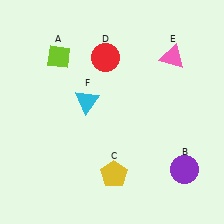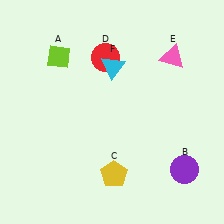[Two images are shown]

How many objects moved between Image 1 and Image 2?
1 object moved between the two images.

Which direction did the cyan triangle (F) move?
The cyan triangle (F) moved up.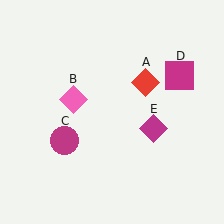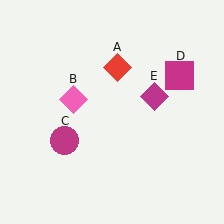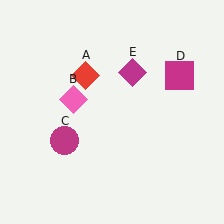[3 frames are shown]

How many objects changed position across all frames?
2 objects changed position: red diamond (object A), magenta diamond (object E).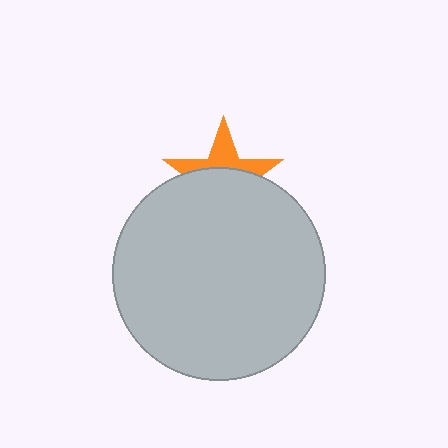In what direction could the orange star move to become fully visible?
The orange star could move up. That would shift it out from behind the light gray circle entirely.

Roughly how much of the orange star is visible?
A small part of it is visible (roughly 38%).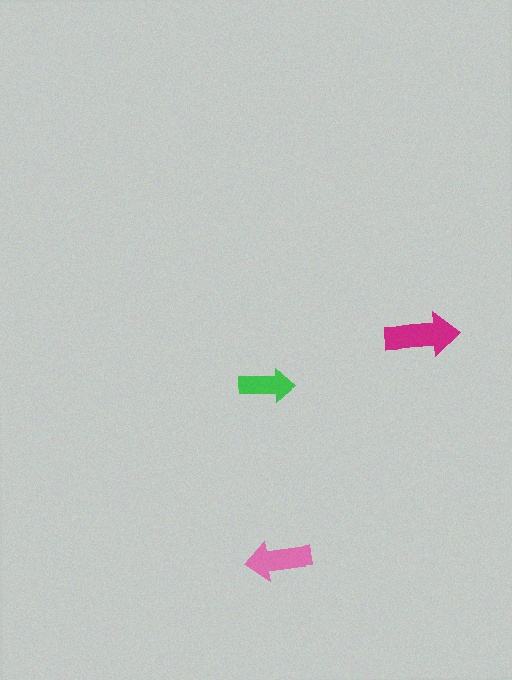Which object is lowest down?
The pink arrow is bottommost.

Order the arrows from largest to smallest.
the magenta one, the pink one, the green one.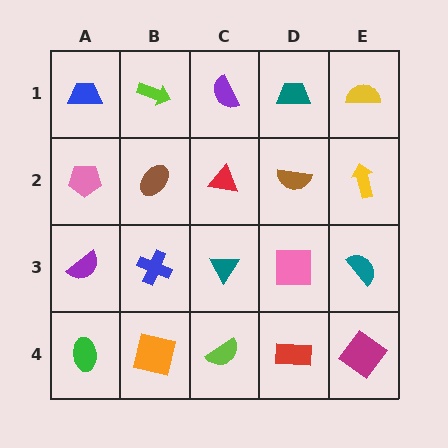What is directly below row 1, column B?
A brown ellipse.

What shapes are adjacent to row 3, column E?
A yellow arrow (row 2, column E), a magenta diamond (row 4, column E), a pink square (row 3, column D).